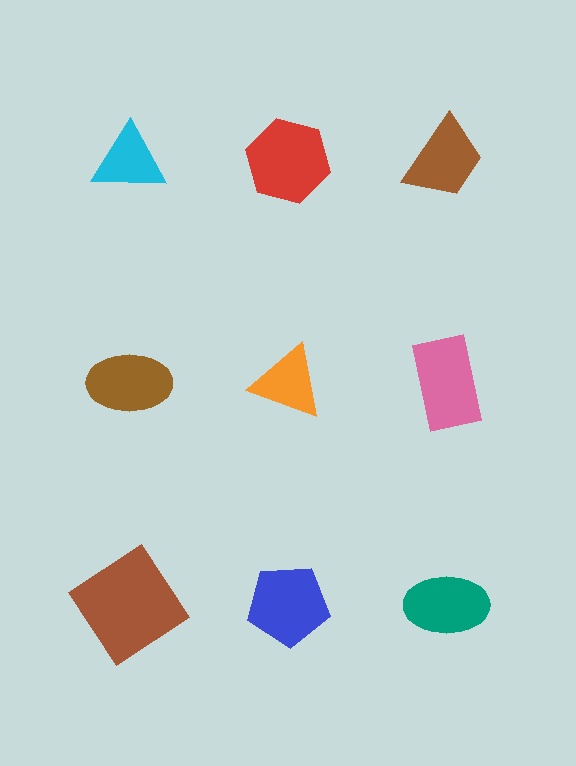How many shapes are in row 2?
3 shapes.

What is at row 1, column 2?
A red hexagon.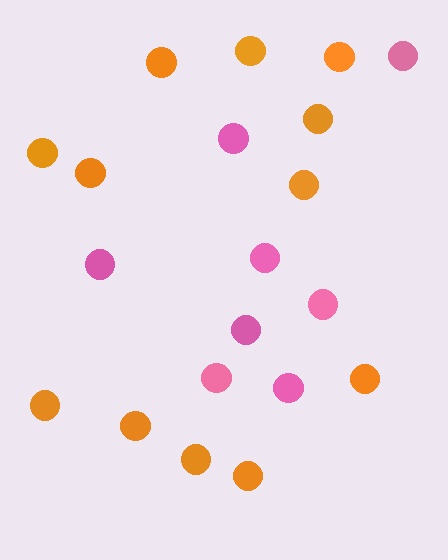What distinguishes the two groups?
There are 2 groups: one group of pink circles (8) and one group of orange circles (12).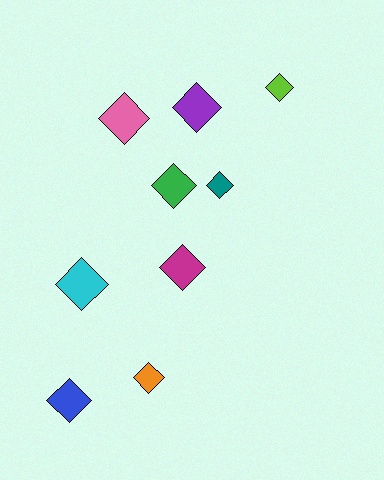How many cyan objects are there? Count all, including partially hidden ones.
There is 1 cyan object.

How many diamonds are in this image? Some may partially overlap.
There are 9 diamonds.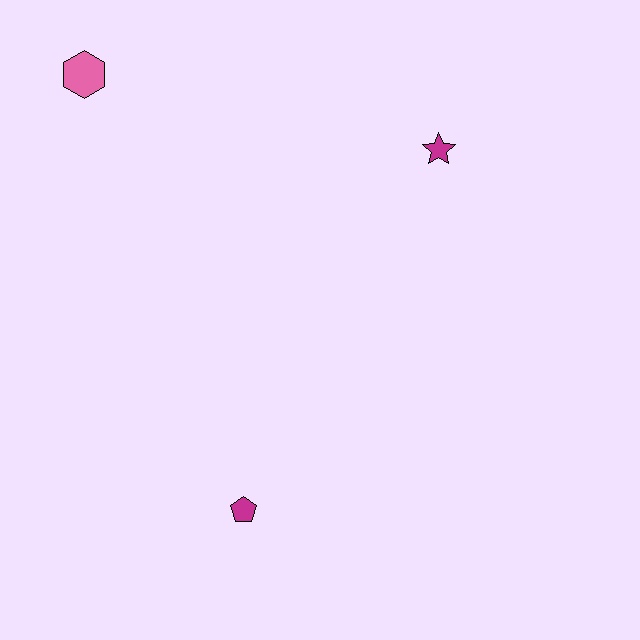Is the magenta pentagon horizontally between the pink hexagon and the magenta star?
Yes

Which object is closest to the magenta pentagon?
The magenta star is closest to the magenta pentagon.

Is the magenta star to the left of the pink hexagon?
No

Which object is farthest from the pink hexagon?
The magenta pentagon is farthest from the pink hexagon.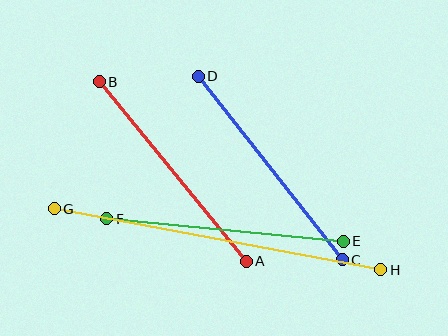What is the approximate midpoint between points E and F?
The midpoint is at approximately (225, 230) pixels.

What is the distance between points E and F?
The distance is approximately 237 pixels.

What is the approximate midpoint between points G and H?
The midpoint is at approximately (217, 239) pixels.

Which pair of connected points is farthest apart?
Points G and H are farthest apart.